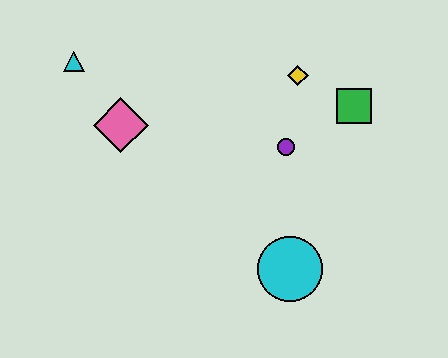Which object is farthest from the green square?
The cyan triangle is farthest from the green square.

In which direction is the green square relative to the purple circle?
The green square is to the right of the purple circle.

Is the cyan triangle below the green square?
No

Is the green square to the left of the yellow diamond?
No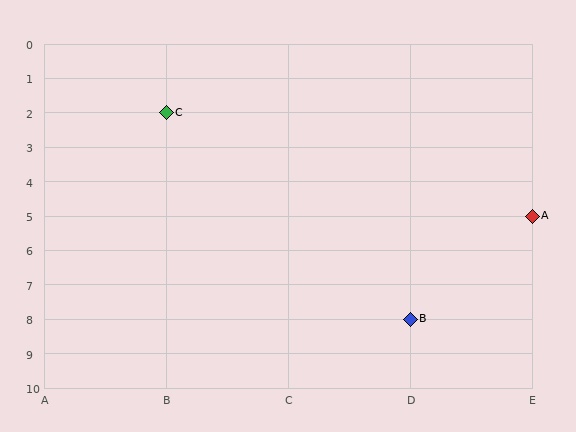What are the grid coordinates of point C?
Point C is at grid coordinates (B, 2).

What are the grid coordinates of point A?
Point A is at grid coordinates (E, 5).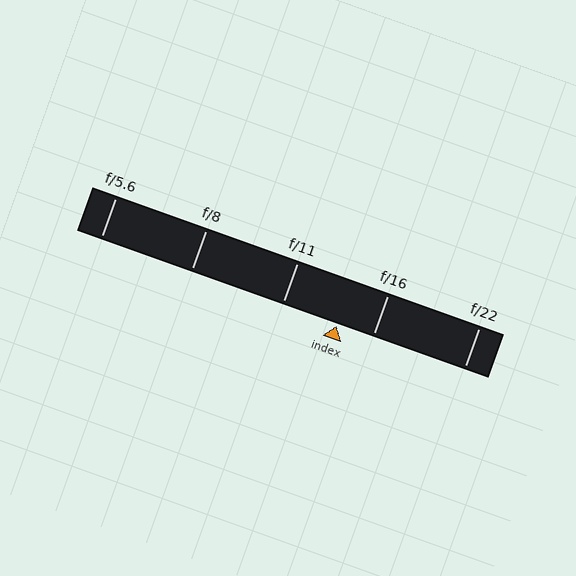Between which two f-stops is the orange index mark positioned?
The index mark is between f/11 and f/16.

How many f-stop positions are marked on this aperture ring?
There are 5 f-stop positions marked.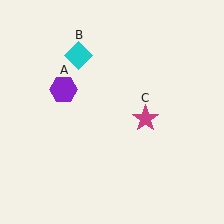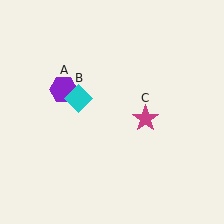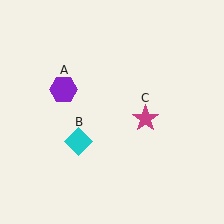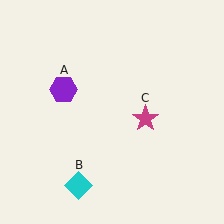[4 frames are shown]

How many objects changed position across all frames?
1 object changed position: cyan diamond (object B).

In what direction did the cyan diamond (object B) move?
The cyan diamond (object B) moved down.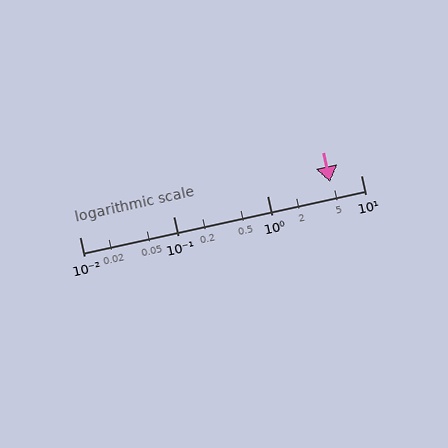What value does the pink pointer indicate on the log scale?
The pointer indicates approximately 4.7.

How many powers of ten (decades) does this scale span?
The scale spans 3 decades, from 0.01 to 10.